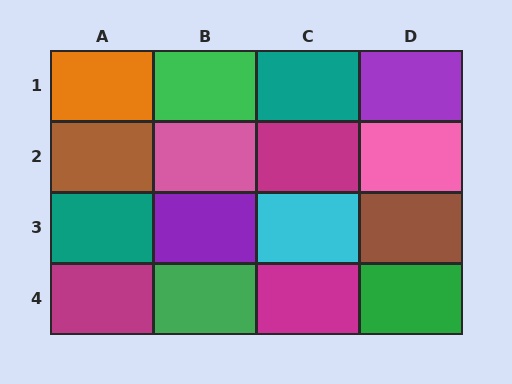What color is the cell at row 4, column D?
Green.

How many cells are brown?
2 cells are brown.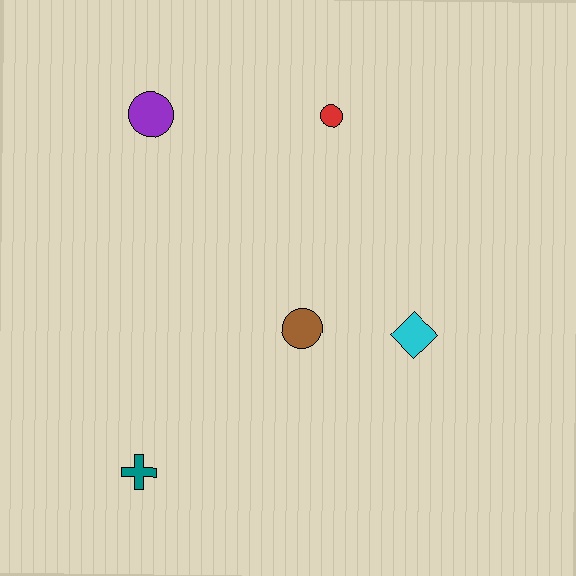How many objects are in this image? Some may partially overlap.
There are 5 objects.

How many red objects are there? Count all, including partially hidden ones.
There is 1 red object.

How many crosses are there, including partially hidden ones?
There is 1 cross.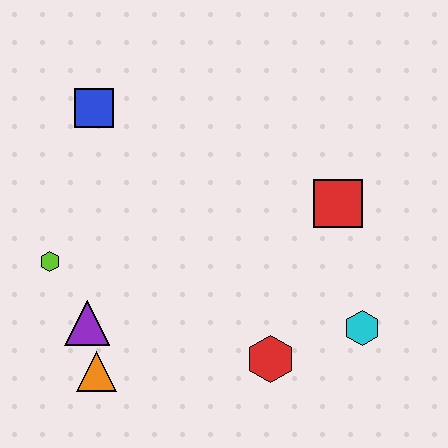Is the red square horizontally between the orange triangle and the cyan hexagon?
Yes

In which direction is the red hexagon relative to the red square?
The red hexagon is below the red square.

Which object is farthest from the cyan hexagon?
The blue square is farthest from the cyan hexagon.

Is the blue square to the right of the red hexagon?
No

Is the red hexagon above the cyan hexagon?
No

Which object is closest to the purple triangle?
The orange triangle is closest to the purple triangle.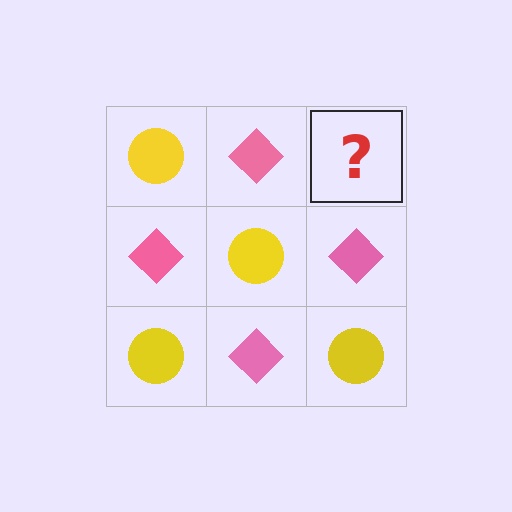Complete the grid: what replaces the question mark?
The question mark should be replaced with a yellow circle.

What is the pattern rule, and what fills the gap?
The rule is that it alternates yellow circle and pink diamond in a checkerboard pattern. The gap should be filled with a yellow circle.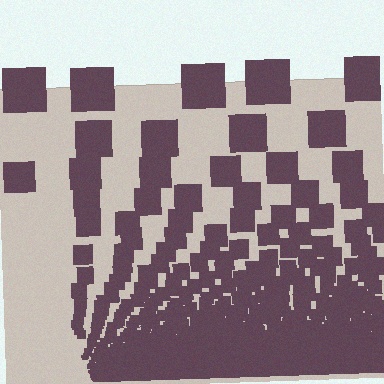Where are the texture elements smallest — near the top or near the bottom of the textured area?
Near the bottom.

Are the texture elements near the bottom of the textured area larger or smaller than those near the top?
Smaller. The gradient is inverted — elements near the bottom are smaller and denser.